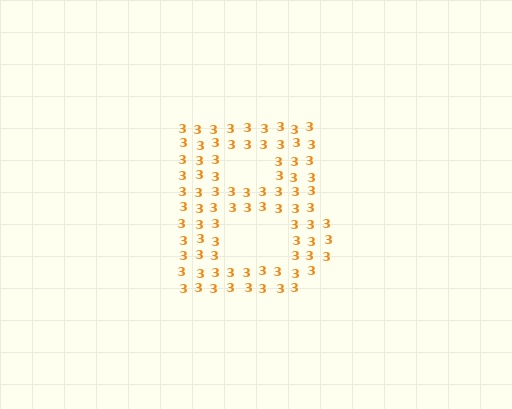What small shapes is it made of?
It is made of small digit 3's.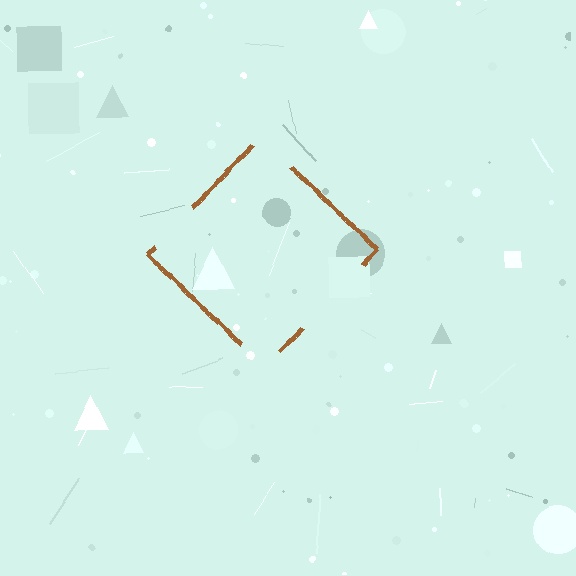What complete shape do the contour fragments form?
The contour fragments form a diamond.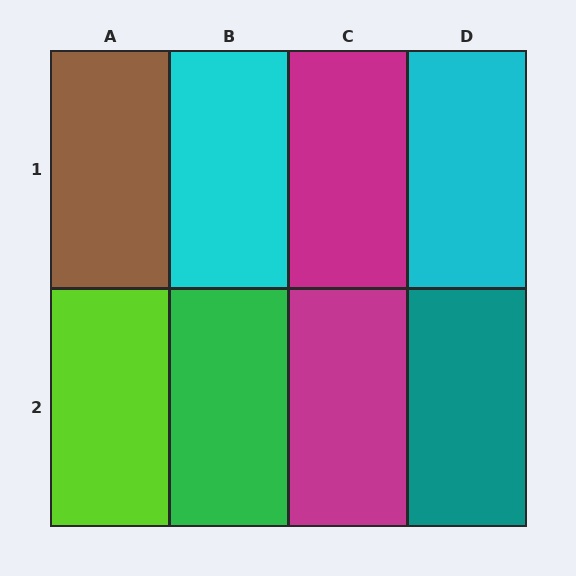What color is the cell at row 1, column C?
Magenta.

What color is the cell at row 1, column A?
Brown.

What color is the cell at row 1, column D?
Cyan.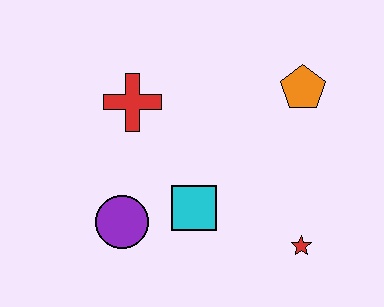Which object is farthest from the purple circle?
The orange pentagon is farthest from the purple circle.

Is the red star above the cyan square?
No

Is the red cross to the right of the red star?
No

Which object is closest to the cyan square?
The purple circle is closest to the cyan square.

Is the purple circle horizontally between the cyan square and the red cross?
No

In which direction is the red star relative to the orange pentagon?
The red star is below the orange pentagon.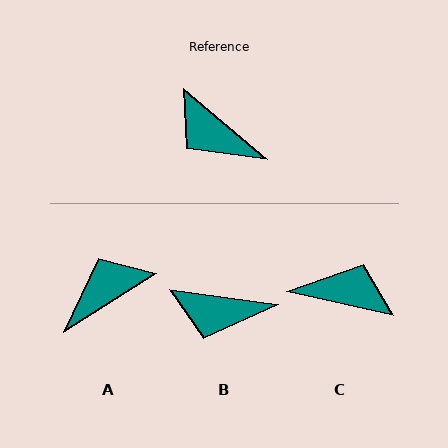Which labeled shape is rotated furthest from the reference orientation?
C, about 153 degrees away.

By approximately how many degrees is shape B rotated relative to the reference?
Approximately 32 degrees counter-clockwise.